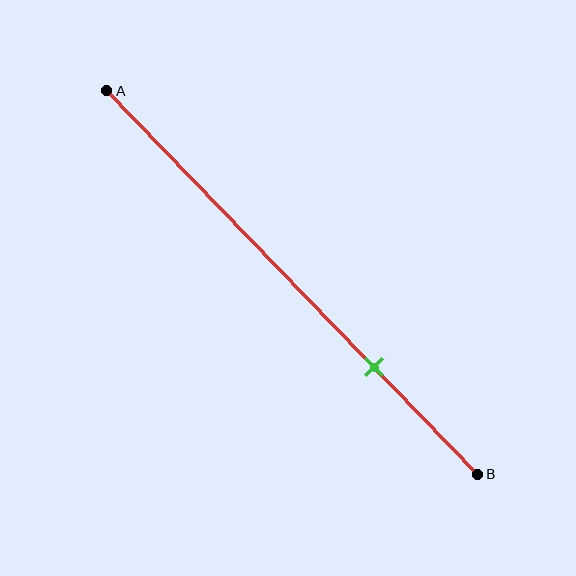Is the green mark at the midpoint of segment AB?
No, the mark is at about 70% from A, not at the 50% midpoint.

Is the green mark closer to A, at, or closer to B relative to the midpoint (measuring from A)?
The green mark is closer to point B than the midpoint of segment AB.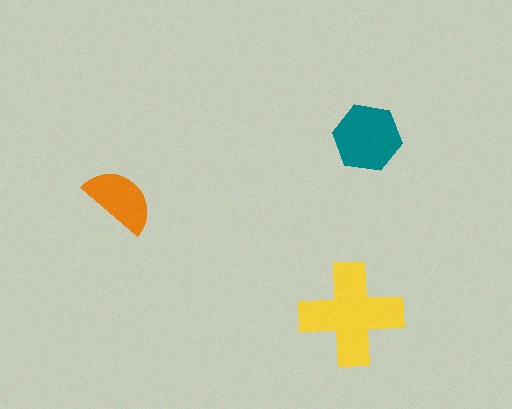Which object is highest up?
The teal hexagon is topmost.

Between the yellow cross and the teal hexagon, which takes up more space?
The yellow cross.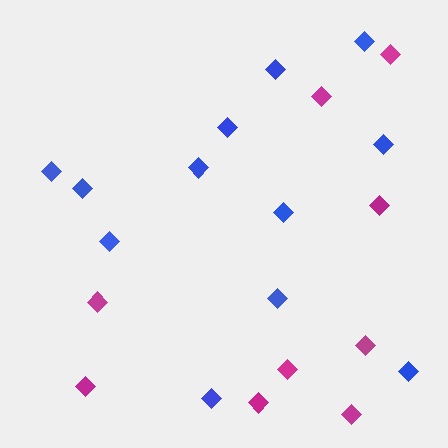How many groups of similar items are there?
There are 2 groups: one group of magenta diamonds (9) and one group of blue diamonds (12).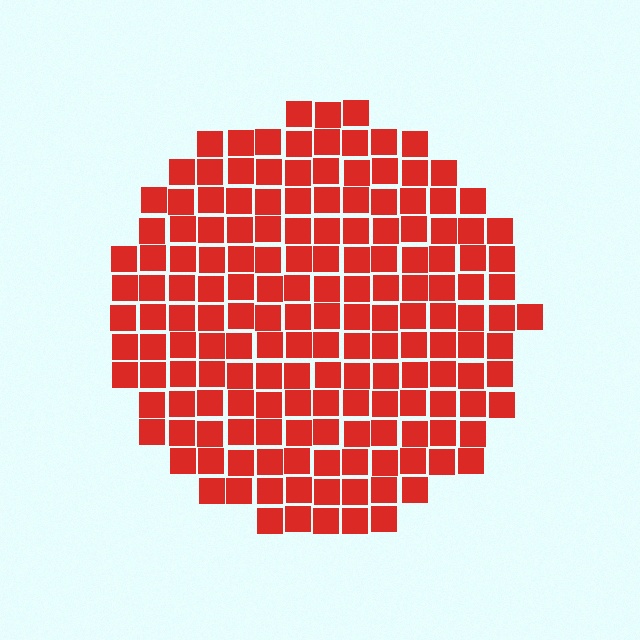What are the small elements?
The small elements are squares.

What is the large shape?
The large shape is a circle.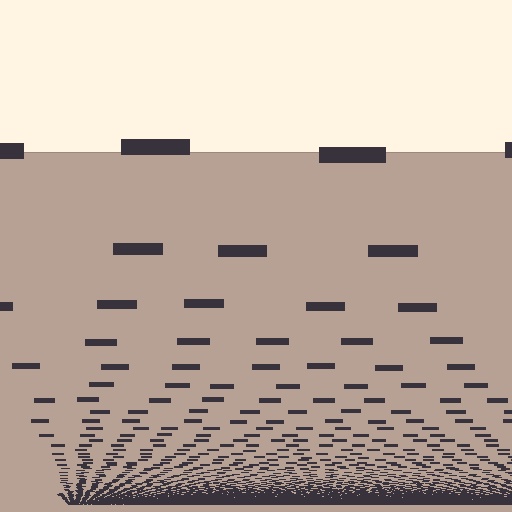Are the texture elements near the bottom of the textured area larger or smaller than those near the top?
Smaller. The gradient is inverted — elements near the bottom are smaller and denser.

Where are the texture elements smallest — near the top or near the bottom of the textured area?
Near the bottom.